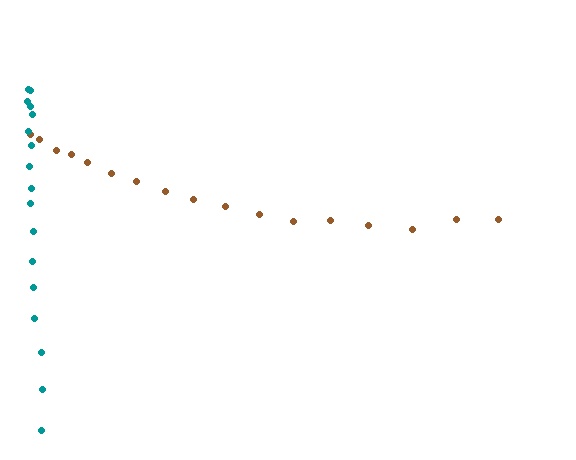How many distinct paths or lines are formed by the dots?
There are 2 distinct paths.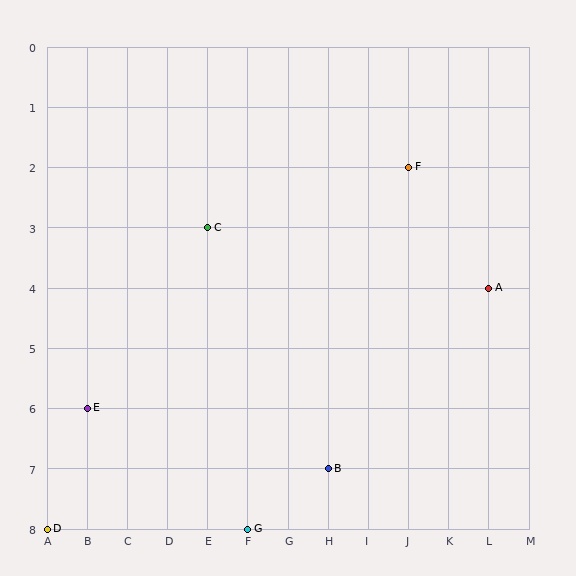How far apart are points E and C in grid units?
Points E and C are 3 columns and 3 rows apart (about 4.2 grid units diagonally).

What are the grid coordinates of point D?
Point D is at grid coordinates (A, 8).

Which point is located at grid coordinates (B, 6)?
Point E is at (B, 6).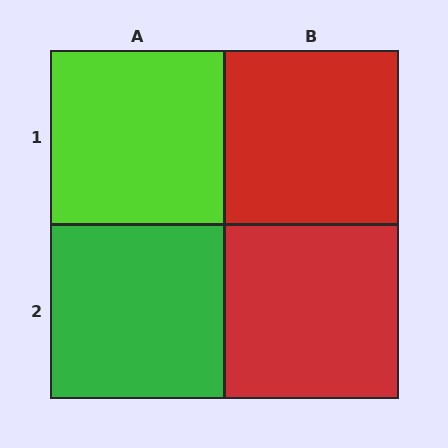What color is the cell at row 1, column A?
Lime.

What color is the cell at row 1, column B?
Red.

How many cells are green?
1 cell is green.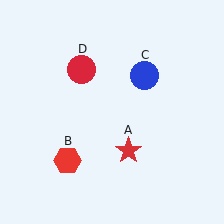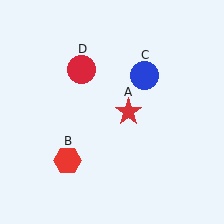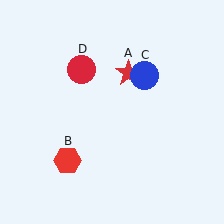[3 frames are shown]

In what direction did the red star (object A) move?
The red star (object A) moved up.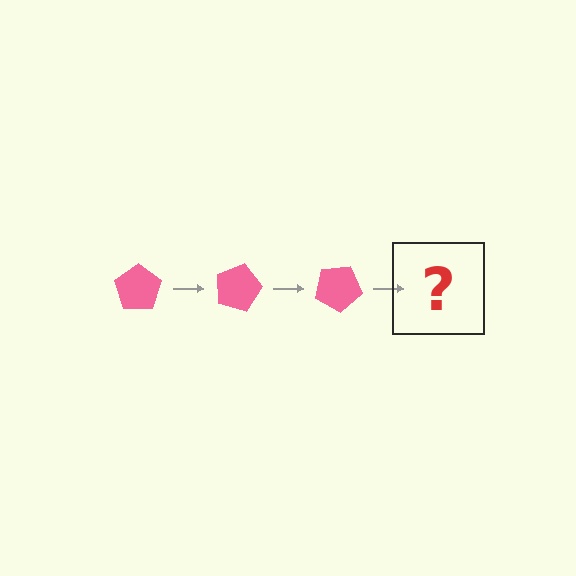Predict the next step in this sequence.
The next step is a pink pentagon rotated 45 degrees.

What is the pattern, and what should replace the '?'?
The pattern is that the pentagon rotates 15 degrees each step. The '?' should be a pink pentagon rotated 45 degrees.